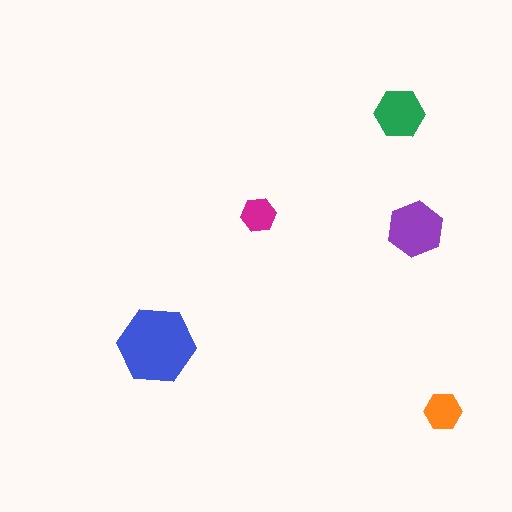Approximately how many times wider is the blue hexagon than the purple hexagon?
About 1.5 times wider.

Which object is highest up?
The green hexagon is topmost.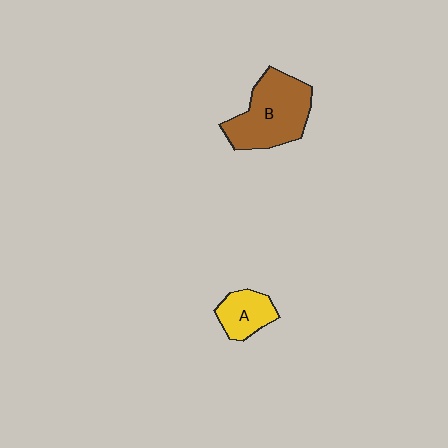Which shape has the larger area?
Shape B (brown).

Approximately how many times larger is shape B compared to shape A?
Approximately 2.1 times.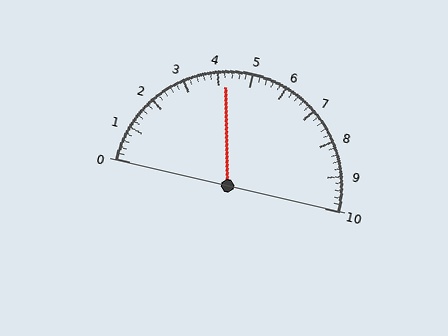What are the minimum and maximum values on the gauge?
The gauge ranges from 0 to 10.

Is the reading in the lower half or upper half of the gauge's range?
The reading is in the lower half of the range (0 to 10).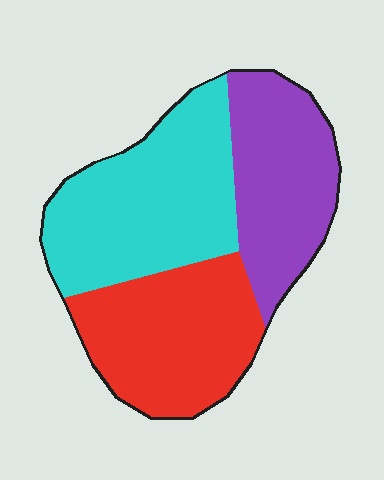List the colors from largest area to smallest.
From largest to smallest: cyan, red, purple.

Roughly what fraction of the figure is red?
Red takes up about one third (1/3) of the figure.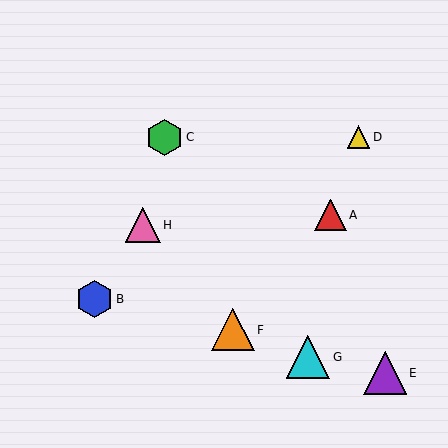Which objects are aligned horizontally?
Objects C, D are aligned horizontally.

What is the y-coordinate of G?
Object G is at y≈357.